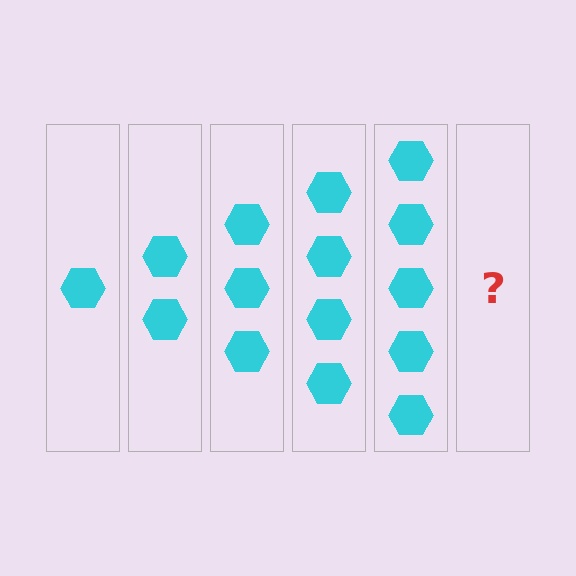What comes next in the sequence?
The next element should be 6 hexagons.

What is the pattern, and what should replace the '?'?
The pattern is that each step adds one more hexagon. The '?' should be 6 hexagons.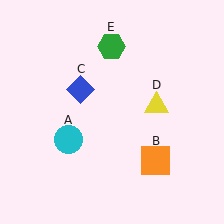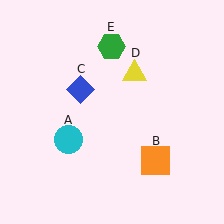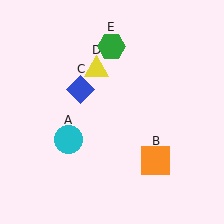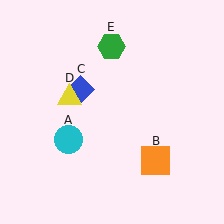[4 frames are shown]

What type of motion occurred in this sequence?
The yellow triangle (object D) rotated counterclockwise around the center of the scene.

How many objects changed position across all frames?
1 object changed position: yellow triangle (object D).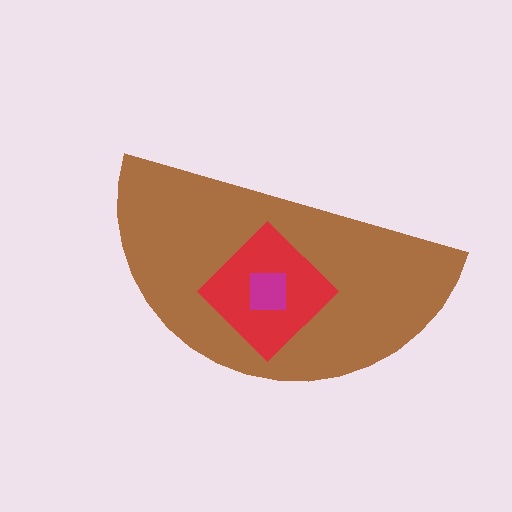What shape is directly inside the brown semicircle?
The red diamond.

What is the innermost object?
The magenta square.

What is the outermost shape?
The brown semicircle.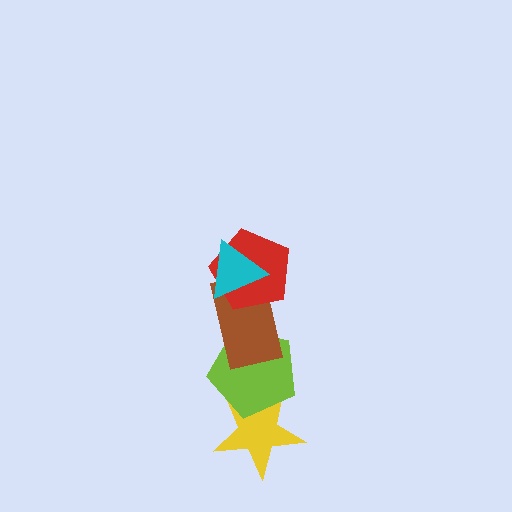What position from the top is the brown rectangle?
The brown rectangle is 3rd from the top.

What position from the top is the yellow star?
The yellow star is 5th from the top.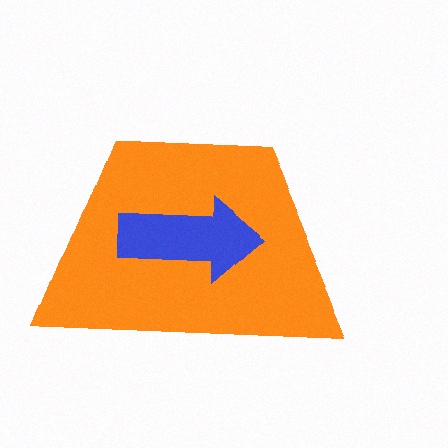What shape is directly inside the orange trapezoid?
The blue arrow.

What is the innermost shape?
The blue arrow.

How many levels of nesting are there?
2.